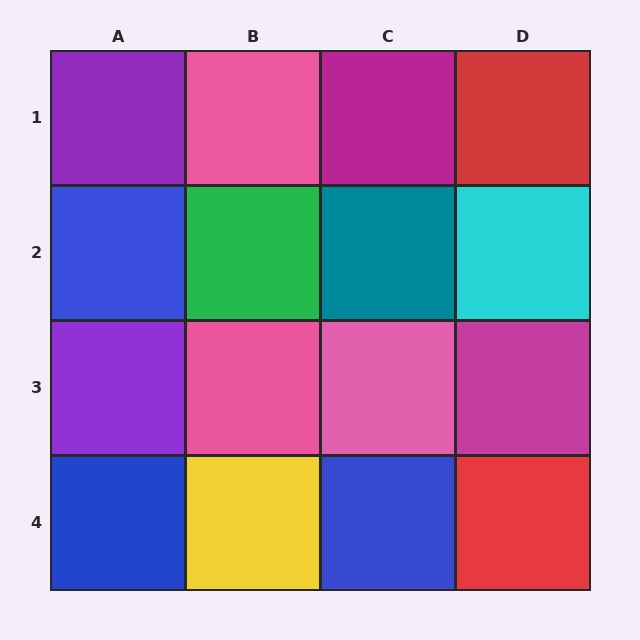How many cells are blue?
3 cells are blue.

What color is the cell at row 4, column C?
Blue.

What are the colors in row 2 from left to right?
Blue, green, teal, cyan.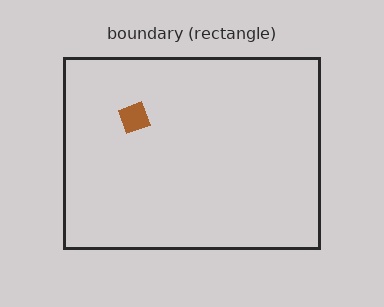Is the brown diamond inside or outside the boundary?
Inside.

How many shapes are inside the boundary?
1 inside, 0 outside.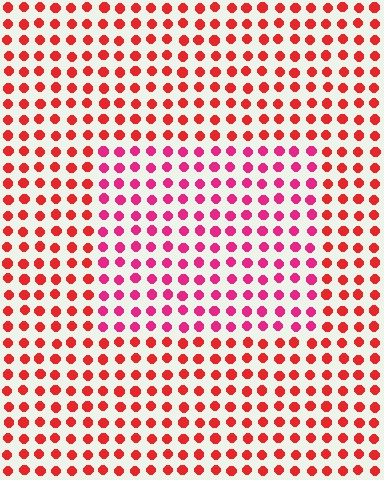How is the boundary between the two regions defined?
The boundary is defined purely by a slight shift in hue (about 29 degrees). Spacing, size, and orientation are identical on both sides.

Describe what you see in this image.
The image is filled with small red elements in a uniform arrangement. A rectangle-shaped region is visible where the elements are tinted to a slightly different hue, forming a subtle color boundary.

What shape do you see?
I see a rectangle.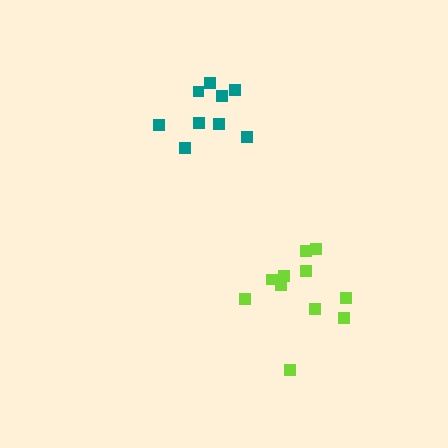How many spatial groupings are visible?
There are 2 spatial groupings.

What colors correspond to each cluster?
The clusters are colored: teal, lime.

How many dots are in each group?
Group 1: 9 dots, Group 2: 11 dots (20 total).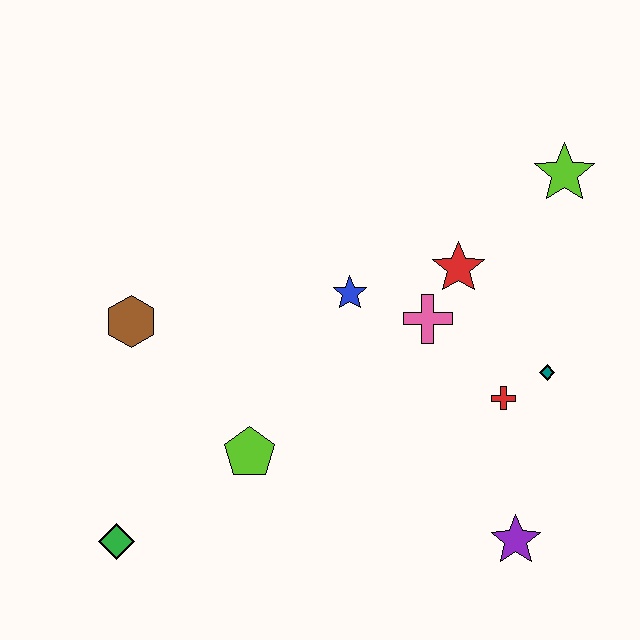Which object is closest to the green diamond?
The lime pentagon is closest to the green diamond.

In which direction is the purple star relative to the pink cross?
The purple star is below the pink cross.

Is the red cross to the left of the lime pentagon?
No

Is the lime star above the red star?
Yes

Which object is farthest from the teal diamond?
The green diamond is farthest from the teal diamond.